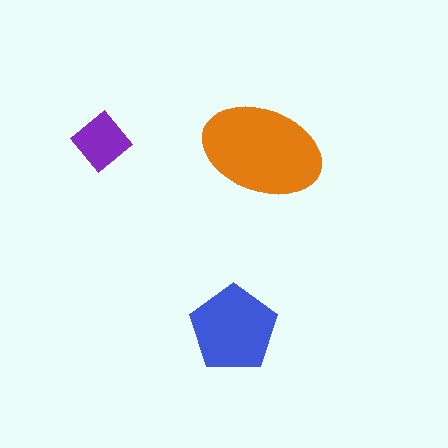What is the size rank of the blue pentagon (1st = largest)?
2nd.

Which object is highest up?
The purple diamond is topmost.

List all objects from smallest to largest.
The purple diamond, the blue pentagon, the orange ellipse.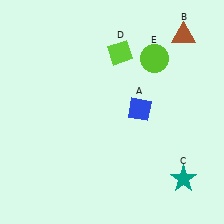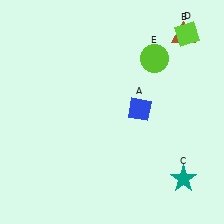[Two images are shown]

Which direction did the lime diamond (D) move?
The lime diamond (D) moved right.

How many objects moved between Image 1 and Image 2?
1 object moved between the two images.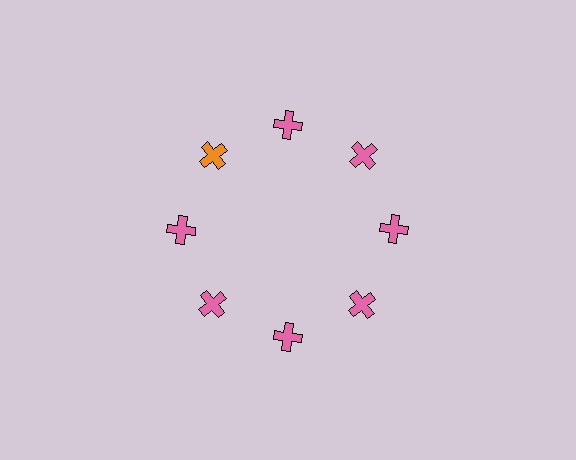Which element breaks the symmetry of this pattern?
The orange cross at roughly the 10 o'clock position breaks the symmetry. All other shapes are pink crosses.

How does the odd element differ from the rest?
It has a different color: orange instead of pink.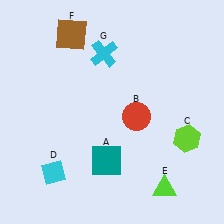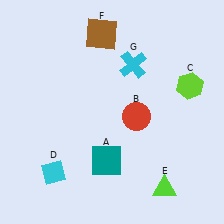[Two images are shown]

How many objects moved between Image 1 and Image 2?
3 objects moved between the two images.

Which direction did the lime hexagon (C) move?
The lime hexagon (C) moved up.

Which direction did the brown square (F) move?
The brown square (F) moved right.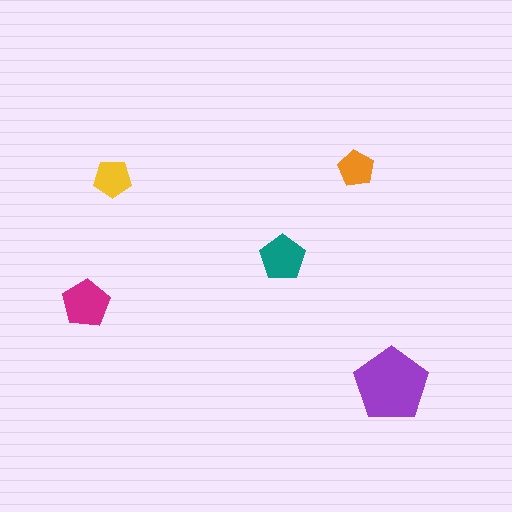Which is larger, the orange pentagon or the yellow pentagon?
The yellow one.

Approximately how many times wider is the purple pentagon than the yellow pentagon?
About 2 times wider.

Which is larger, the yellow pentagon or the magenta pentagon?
The magenta one.